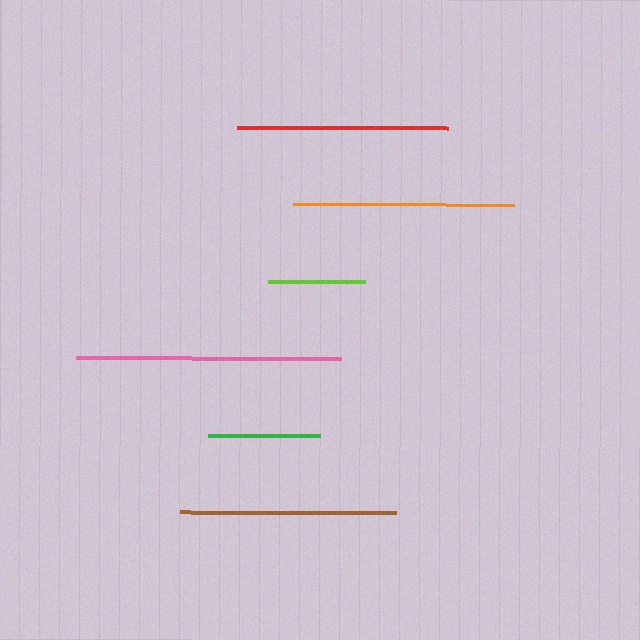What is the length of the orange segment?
The orange segment is approximately 221 pixels long.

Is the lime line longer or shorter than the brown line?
The brown line is longer than the lime line.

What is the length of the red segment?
The red segment is approximately 210 pixels long.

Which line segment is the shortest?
The lime line is the shortest at approximately 97 pixels.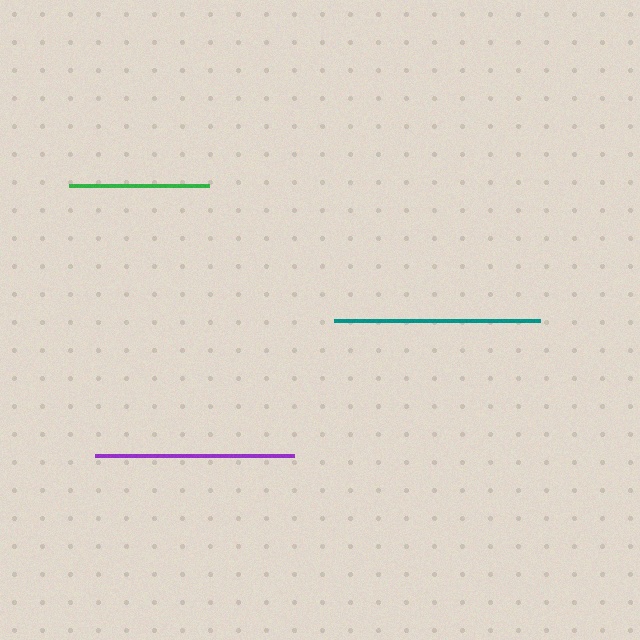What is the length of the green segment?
The green segment is approximately 140 pixels long.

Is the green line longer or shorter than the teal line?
The teal line is longer than the green line.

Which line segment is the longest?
The teal line is the longest at approximately 205 pixels.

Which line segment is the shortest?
The green line is the shortest at approximately 140 pixels.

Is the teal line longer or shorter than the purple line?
The teal line is longer than the purple line.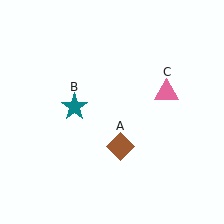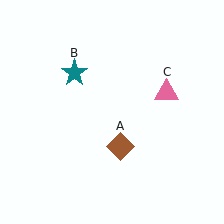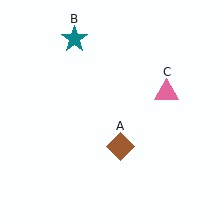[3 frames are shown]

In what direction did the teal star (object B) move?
The teal star (object B) moved up.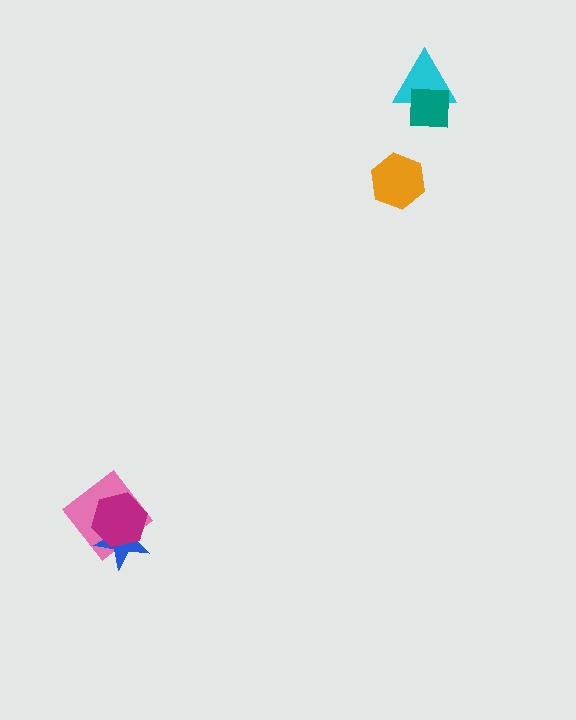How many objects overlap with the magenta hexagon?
2 objects overlap with the magenta hexagon.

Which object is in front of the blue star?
The magenta hexagon is in front of the blue star.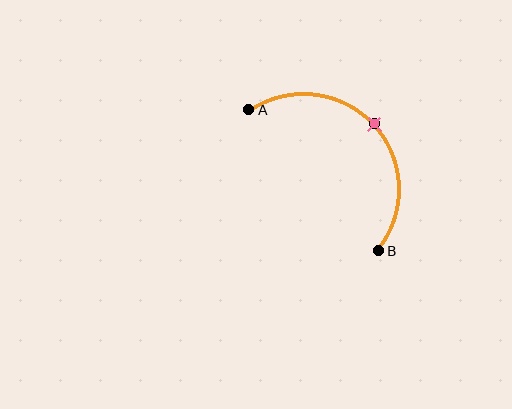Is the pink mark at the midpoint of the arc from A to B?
Yes. The pink mark lies on the arc at equal arc-length from both A and B — it is the arc midpoint.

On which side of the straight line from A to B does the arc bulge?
The arc bulges above and to the right of the straight line connecting A and B.